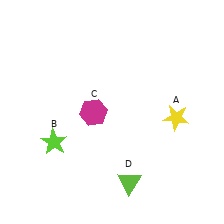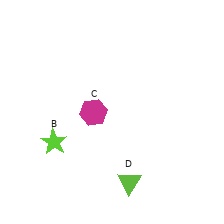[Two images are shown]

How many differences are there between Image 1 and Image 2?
There is 1 difference between the two images.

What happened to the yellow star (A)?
The yellow star (A) was removed in Image 2. It was in the bottom-right area of Image 1.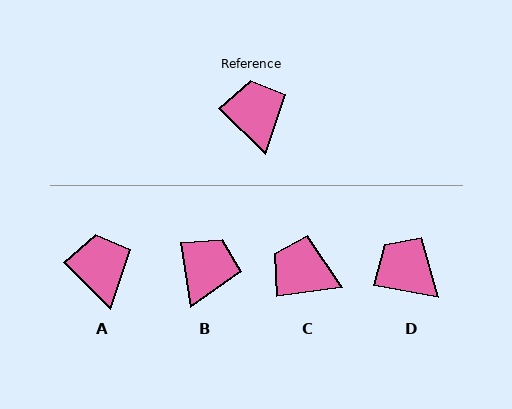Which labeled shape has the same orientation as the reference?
A.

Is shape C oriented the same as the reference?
No, it is off by about 52 degrees.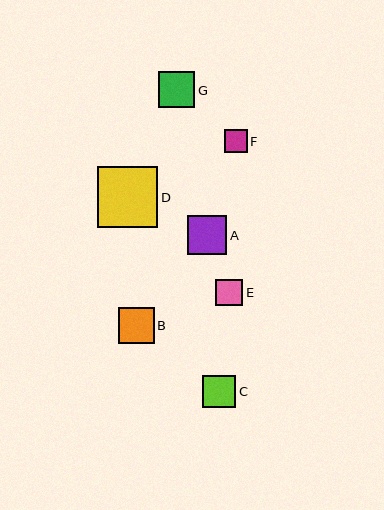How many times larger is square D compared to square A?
Square D is approximately 1.6 times the size of square A.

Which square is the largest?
Square D is the largest with a size of approximately 60 pixels.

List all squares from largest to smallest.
From largest to smallest: D, A, G, B, C, E, F.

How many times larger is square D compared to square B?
Square D is approximately 1.7 times the size of square B.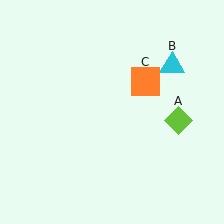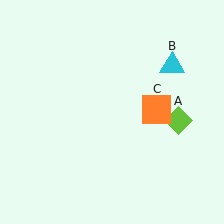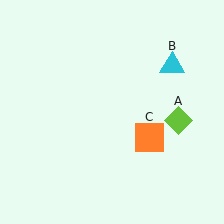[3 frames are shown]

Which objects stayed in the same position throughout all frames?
Lime diamond (object A) and cyan triangle (object B) remained stationary.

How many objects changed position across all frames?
1 object changed position: orange square (object C).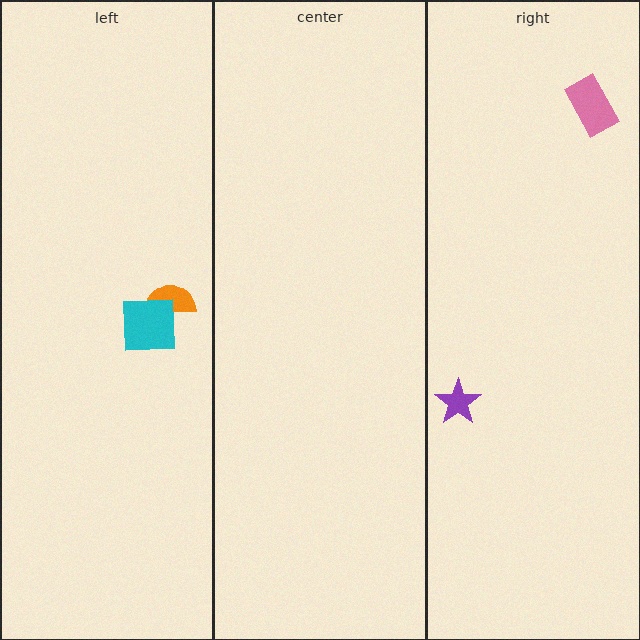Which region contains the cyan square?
The left region.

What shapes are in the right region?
The pink rectangle, the purple star.